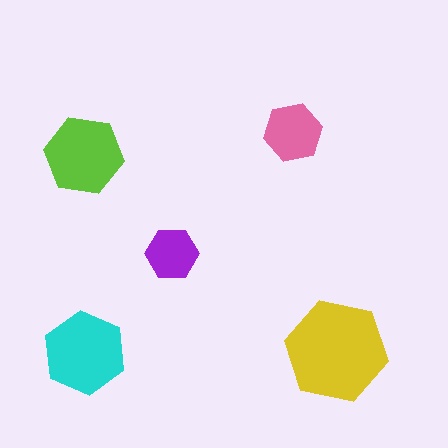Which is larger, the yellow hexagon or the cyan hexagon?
The yellow one.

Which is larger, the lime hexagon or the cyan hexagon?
The cyan one.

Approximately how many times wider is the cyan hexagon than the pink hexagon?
About 1.5 times wider.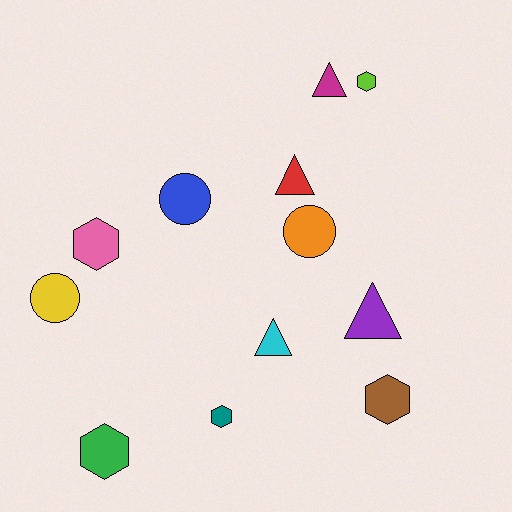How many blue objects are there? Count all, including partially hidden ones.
There is 1 blue object.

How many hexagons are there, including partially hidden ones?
There are 5 hexagons.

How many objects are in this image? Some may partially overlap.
There are 12 objects.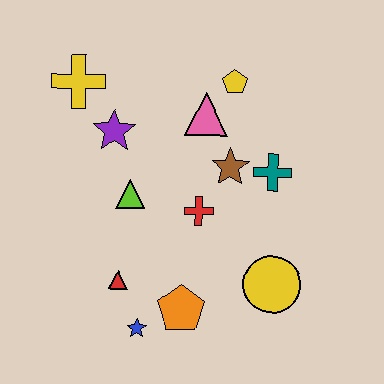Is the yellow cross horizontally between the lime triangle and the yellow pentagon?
No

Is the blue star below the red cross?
Yes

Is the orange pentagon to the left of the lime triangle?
No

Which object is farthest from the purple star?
The yellow circle is farthest from the purple star.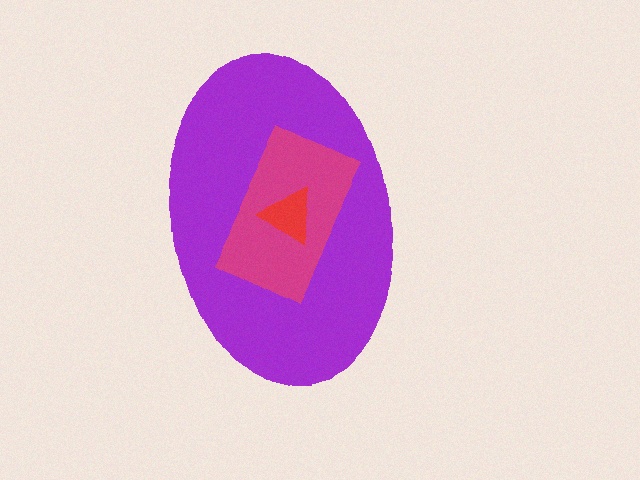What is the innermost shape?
The red triangle.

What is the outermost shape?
The purple ellipse.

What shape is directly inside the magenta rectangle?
The red triangle.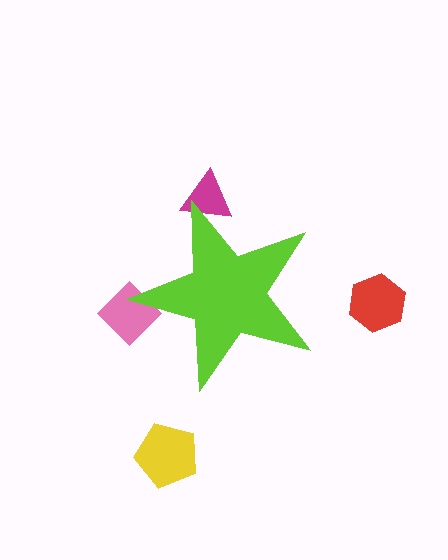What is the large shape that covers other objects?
A lime star.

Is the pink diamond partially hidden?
Yes, the pink diamond is partially hidden behind the lime star.